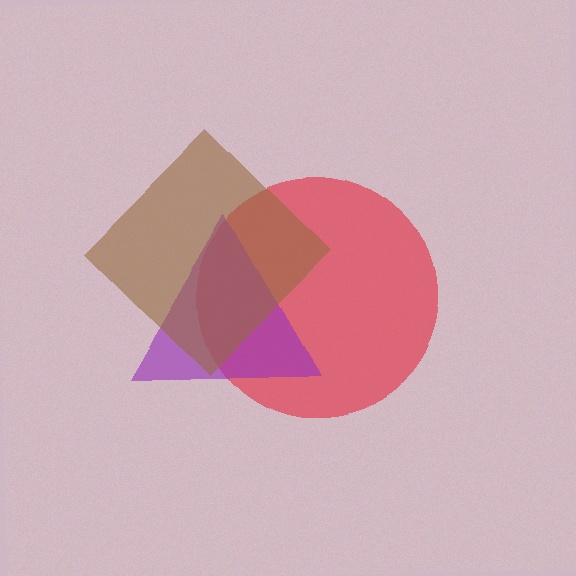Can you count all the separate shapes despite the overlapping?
Yes, there are 3 separate shapes.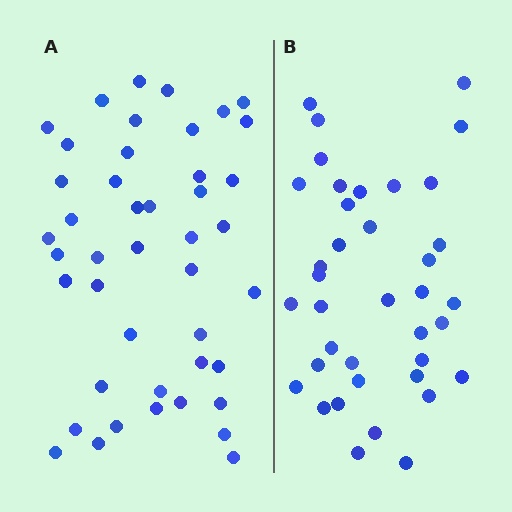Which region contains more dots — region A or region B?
Region A (the left region) has more dots.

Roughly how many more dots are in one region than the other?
Region A has about 6 more dots than region B.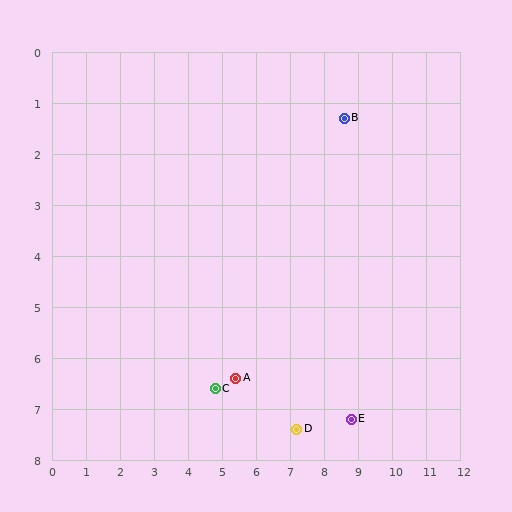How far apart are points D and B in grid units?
Points D and B are about 6.3 grid units apart.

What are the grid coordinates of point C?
Point C is at approximately (4.8, 6.6).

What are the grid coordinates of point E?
Point E is at approximately (8.8, 7.2).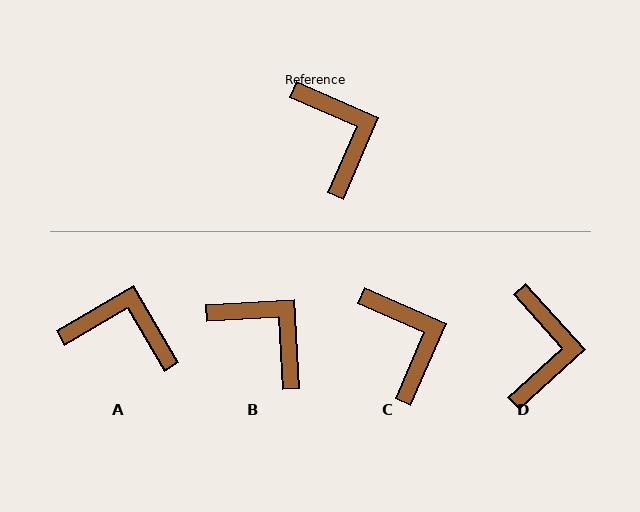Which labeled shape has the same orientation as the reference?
C.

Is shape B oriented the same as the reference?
No, it is off by about 27 degrees.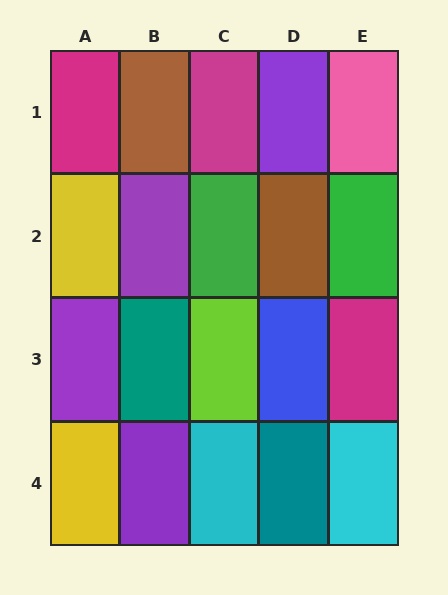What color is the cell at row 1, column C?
Magenta.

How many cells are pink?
1 cell is pink.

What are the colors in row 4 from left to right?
Yellow, purple, cyan, teal, cyan.